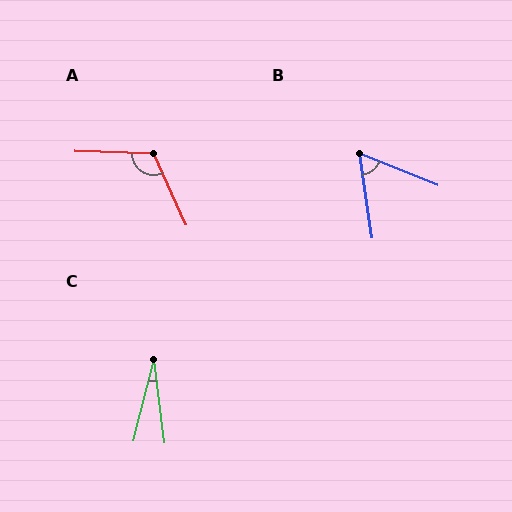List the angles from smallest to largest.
C (21°), B (60°), A (117°).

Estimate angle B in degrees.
Approximately 60 degrees.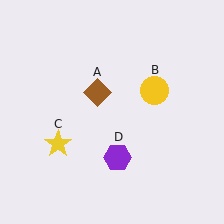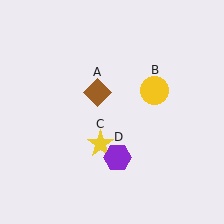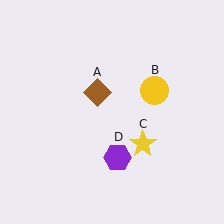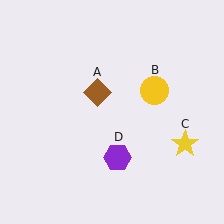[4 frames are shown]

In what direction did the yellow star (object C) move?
The yellow star (object C) moved right.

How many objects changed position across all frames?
1 object changed position: yellow star (object C).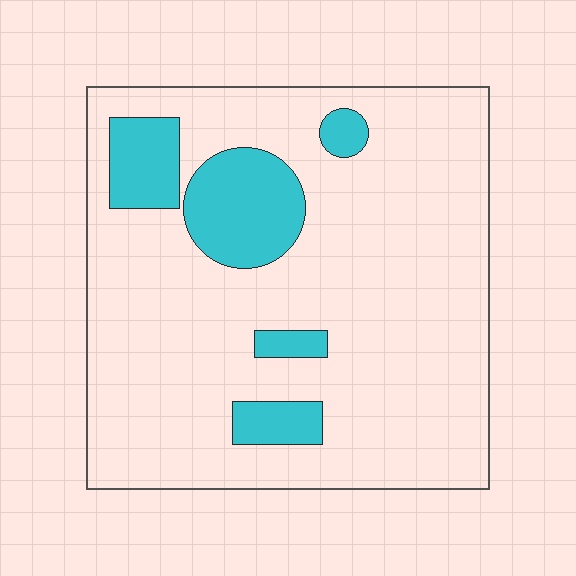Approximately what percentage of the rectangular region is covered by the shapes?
Approximately 15%.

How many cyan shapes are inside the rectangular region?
5.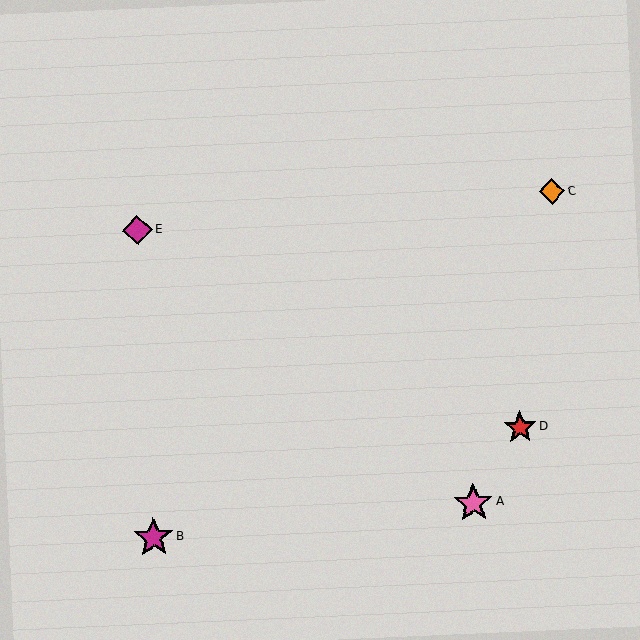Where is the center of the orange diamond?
The center of the orange diamond is at (552, 191).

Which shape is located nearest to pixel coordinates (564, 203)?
The orange diamond (labeled C) at (552, 191) is nearest to that location.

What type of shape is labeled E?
Shape E is a magenta diamond.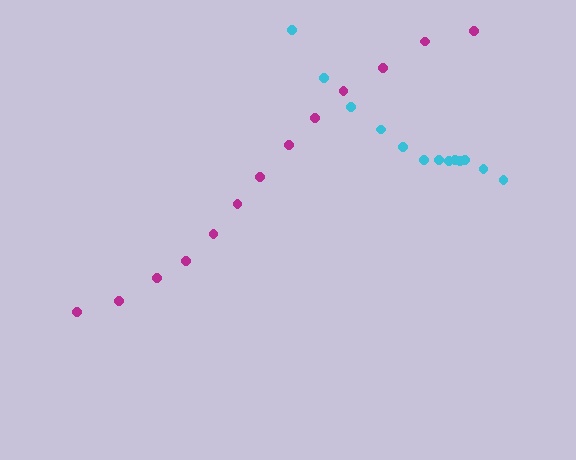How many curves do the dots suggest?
There are 2 distinct paths.